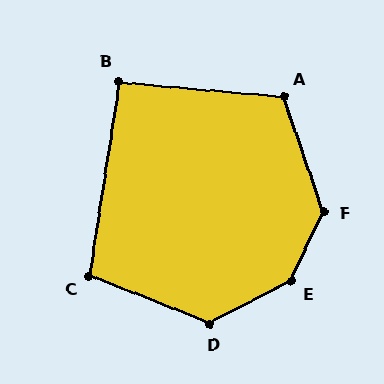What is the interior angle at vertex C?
Approximately 103 degrees (obtuse).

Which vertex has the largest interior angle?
E, at approximately 143 degrees.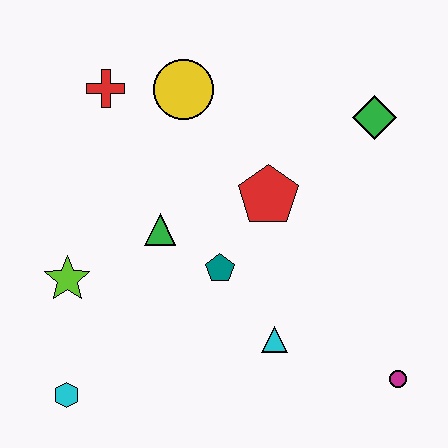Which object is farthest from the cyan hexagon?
The green diamond is farthest from the cyan hexagon.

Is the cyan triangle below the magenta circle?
No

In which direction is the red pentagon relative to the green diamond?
The red pentagon is to the left of the green diamond.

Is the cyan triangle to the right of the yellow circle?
Yes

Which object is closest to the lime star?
The green triangle is closest to the lime star.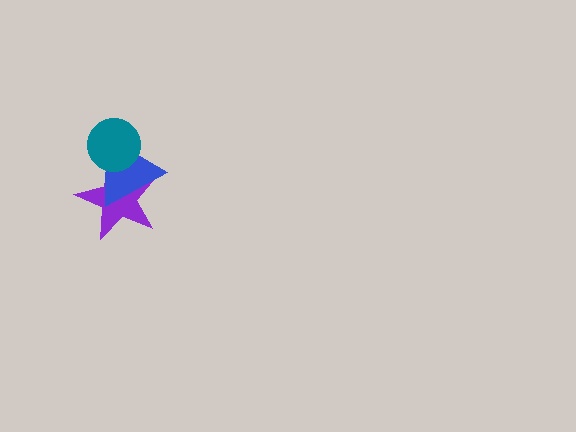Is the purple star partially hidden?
Yes, it is partially covered by another shape.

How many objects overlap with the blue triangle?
2 objects overlap with the blue triangle.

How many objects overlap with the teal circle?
2 objects overlap with the teal circle.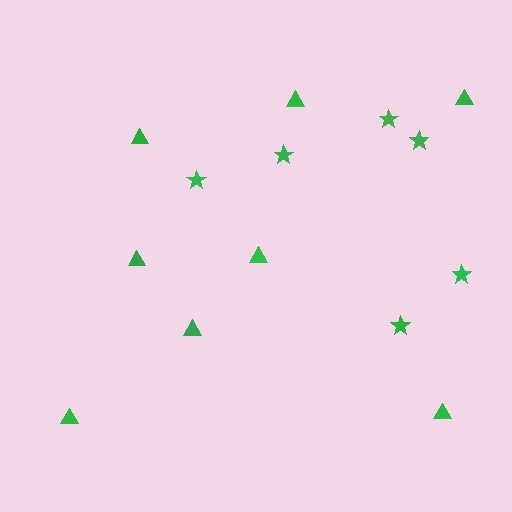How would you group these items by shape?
There are 2 groups: one group of stars (6) and one group of triangles (8).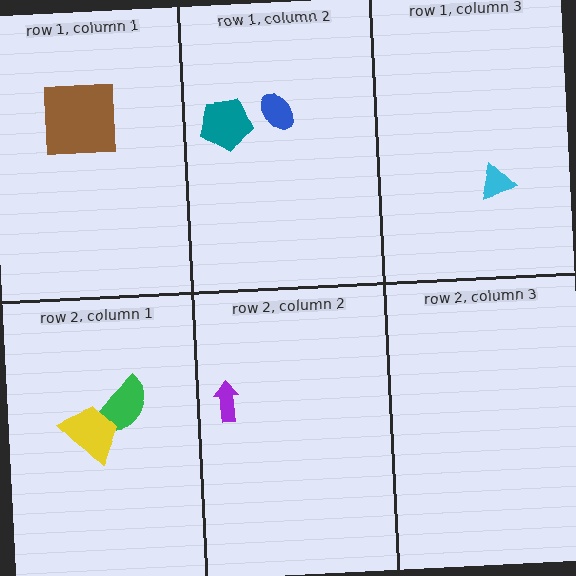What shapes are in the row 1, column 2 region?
The teal pentagon, the blue ellipse.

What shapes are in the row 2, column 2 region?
The purple arrow.